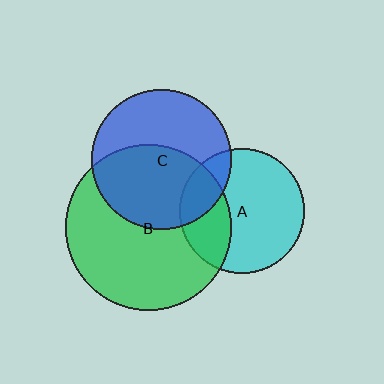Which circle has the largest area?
Circle B (green).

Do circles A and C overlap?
Yes.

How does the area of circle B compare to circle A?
Approximately 1.7 times.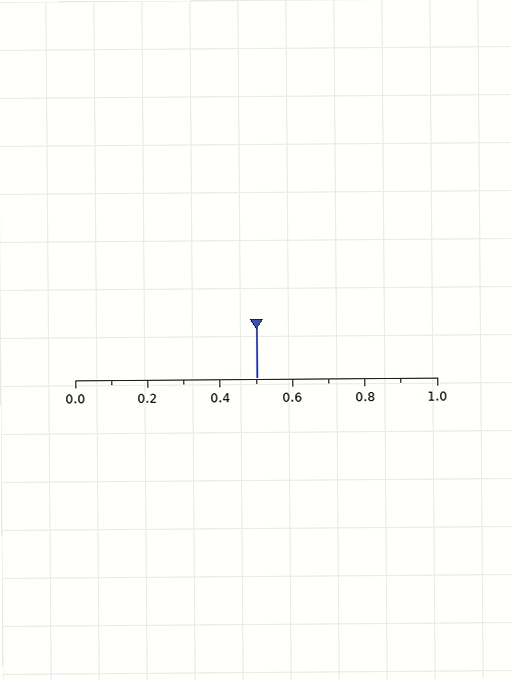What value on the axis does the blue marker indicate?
The marker indicates approximately 0.5.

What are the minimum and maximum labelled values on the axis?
The axis runs from 0.0 to 1.0.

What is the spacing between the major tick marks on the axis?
The major ticks are spaced 0.2 apart.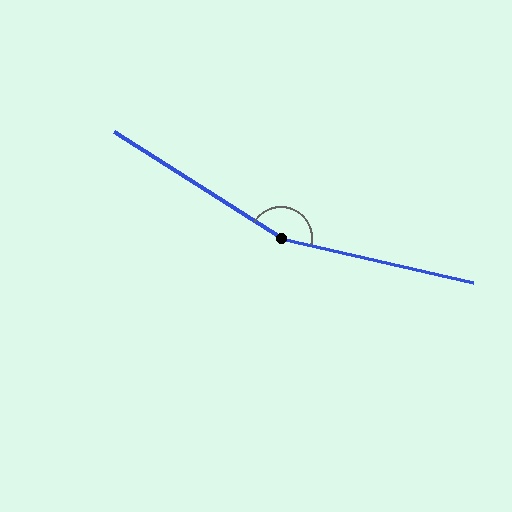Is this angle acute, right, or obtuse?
It is obtuse.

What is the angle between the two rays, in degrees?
Approximately 161 degrees.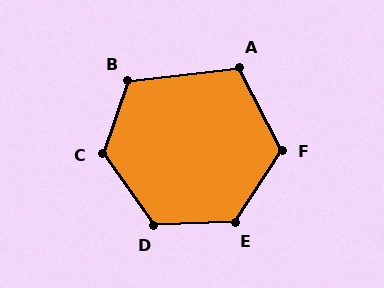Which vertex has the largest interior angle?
C, at approximately 125 degrees.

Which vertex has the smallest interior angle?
A, at approximately 110 degrees.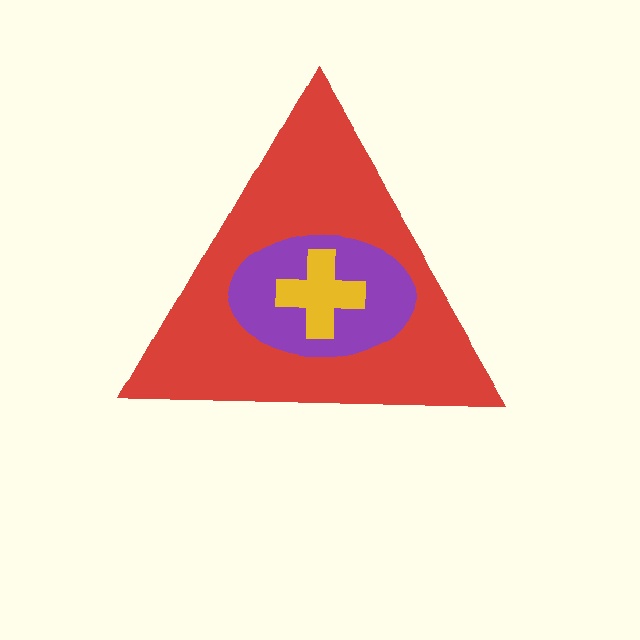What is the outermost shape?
The red triangle.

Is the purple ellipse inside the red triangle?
Yes.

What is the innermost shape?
The yellow cross.